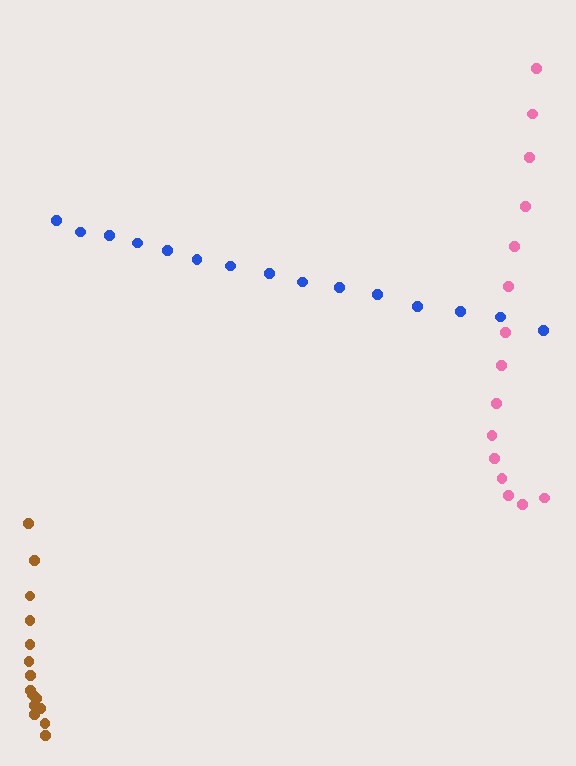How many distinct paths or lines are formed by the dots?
There are 3 distinct paths.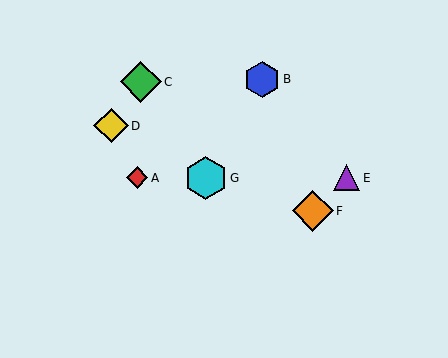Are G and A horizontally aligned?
Yes, both are at y≈178.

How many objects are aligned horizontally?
3 objects (A, E, G) are aligned horizontally.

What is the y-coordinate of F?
Object F is at y≈211.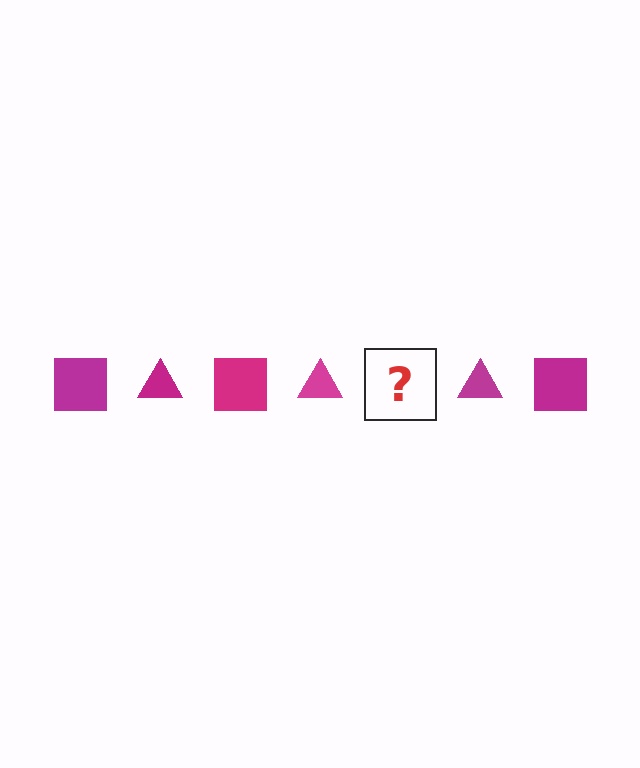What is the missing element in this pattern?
The missing element is a magenta square.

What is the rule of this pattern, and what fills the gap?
The rule is that the pattern cycles through square, triangle shapes in magenta. The gap should be filled with a magenta square.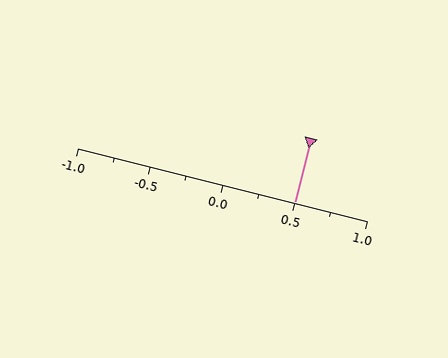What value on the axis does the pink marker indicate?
The marker indicates approximately 0.5.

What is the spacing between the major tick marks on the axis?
The major ticks are spaced 0.5 apart.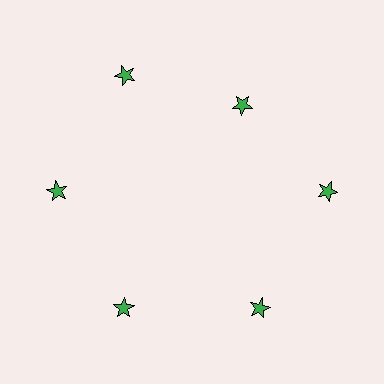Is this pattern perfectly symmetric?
No. The 6 green stars are arranged in a ring, but one element near the 1 o'clock position is pulled inward toward the center, breaking the 6-fold rotational symmetry.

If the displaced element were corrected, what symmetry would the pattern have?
It would have 6-fold rotational symmetry — the pattern would map onto itself every 60 degrees.